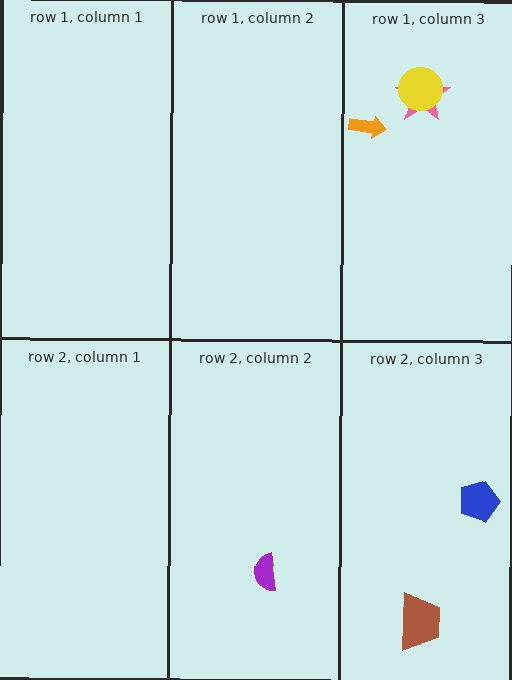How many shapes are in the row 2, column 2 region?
1.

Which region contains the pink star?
The row 1, column 3 region.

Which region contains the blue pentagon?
The row 2, column 3 region.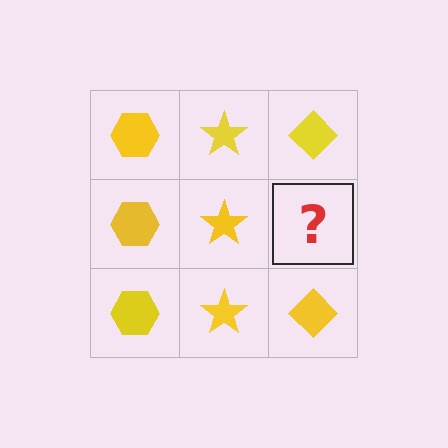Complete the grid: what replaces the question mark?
The question mark should be replaced with a yellow diamond.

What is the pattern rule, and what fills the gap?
The rule is that each column has a consistent shape. The gap should be filled with a yellow diamond.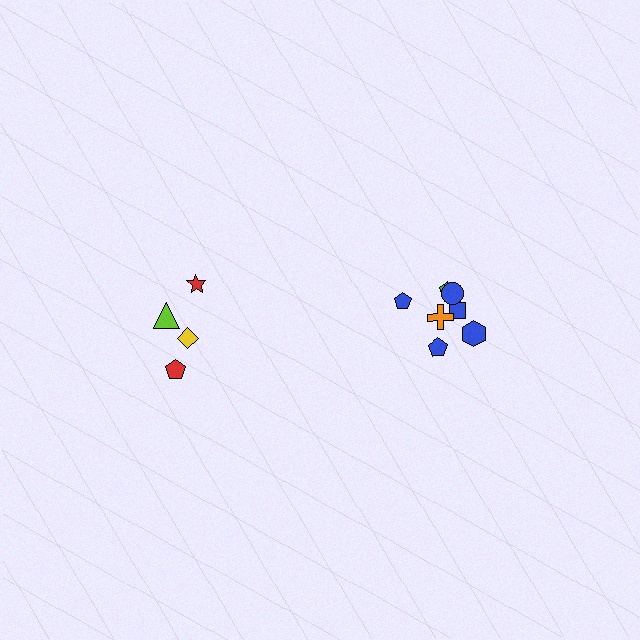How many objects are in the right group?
There are 7 objects.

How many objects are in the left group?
There are 4 objects.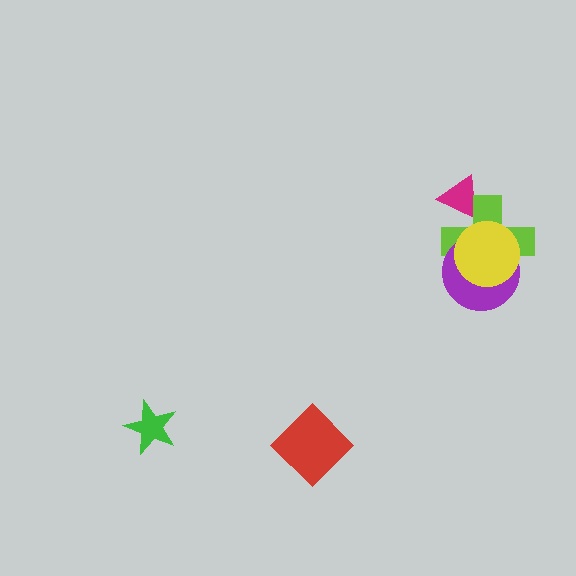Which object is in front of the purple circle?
The yellow circle is in front of the purple circle.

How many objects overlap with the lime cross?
3 objects overlap with the lime cross.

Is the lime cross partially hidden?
Yes, it is partially covered by another shape.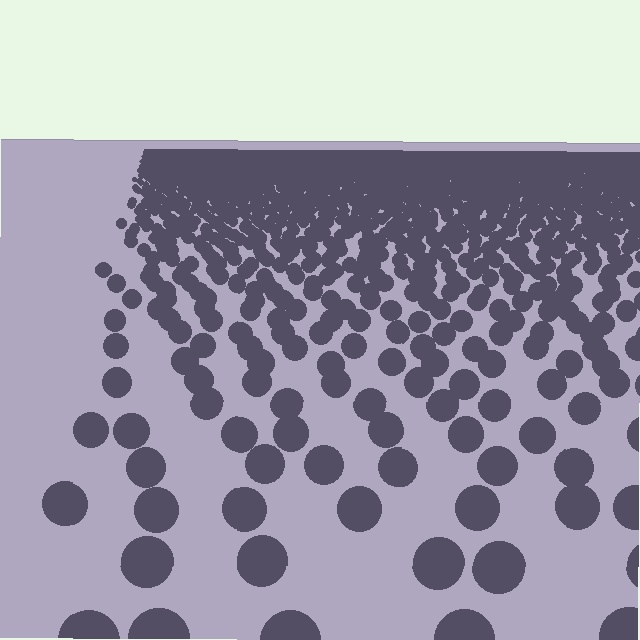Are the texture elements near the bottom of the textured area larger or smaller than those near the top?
Larger. Near the bottom, elements are closer to the viewer and appear at a bigger on-screen size.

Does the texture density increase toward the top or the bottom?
Density increases toward the top.